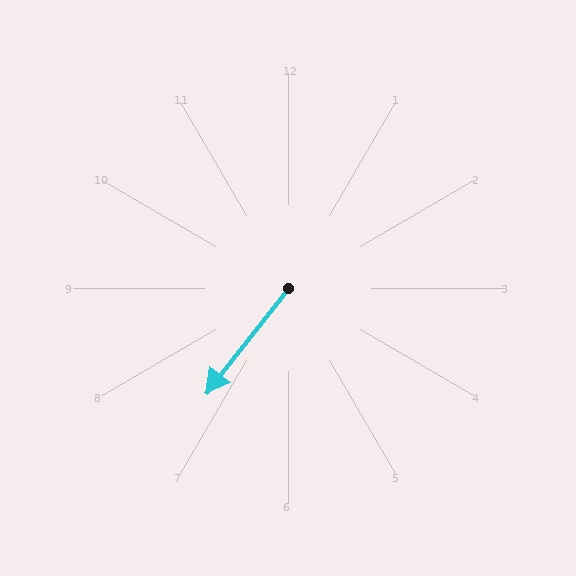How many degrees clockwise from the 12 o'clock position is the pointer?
Approximately 218 degrees.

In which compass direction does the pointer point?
Southwest.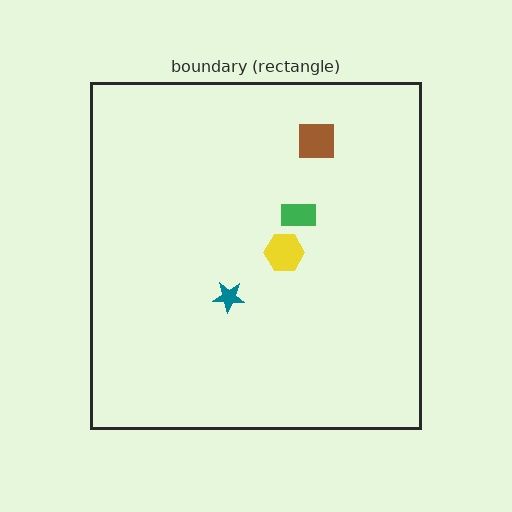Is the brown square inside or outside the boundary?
Inside.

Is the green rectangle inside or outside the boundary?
Inside.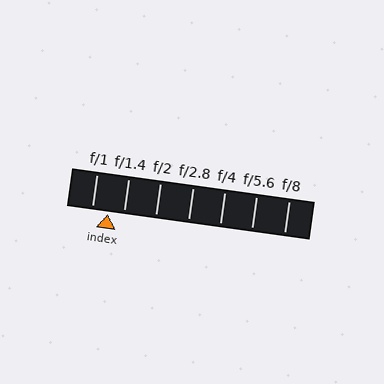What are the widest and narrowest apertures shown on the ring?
The widest aperture shown is f/1 and the narrowest is f/8.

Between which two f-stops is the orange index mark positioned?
The index mark is between f/1 and f/1.4.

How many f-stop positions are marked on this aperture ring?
There are 7 f-stop positions marked.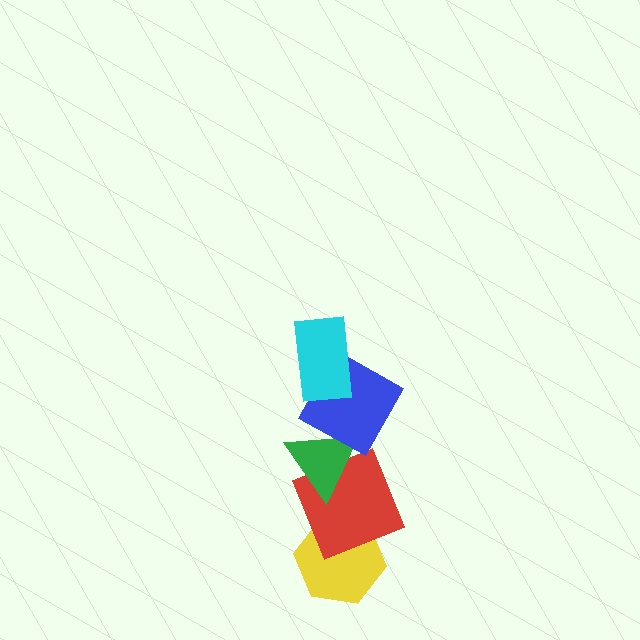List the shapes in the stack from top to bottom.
From top to bottom: the cyan rectangle, the blue square, the green triangle, the red square, the yellow hexagon.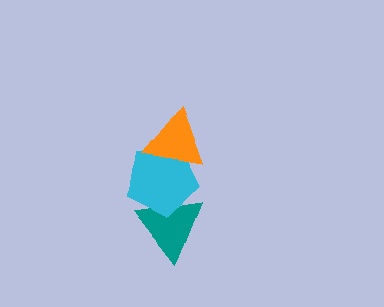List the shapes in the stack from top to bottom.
From top to bottom: the orange triangle, the cyan pentagon, the teal triangle.